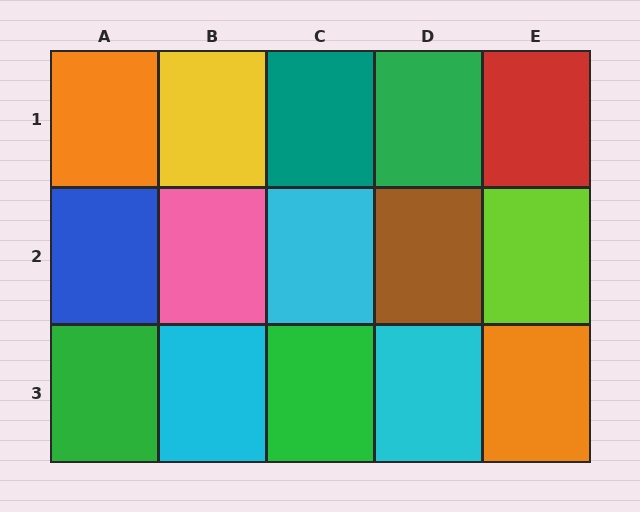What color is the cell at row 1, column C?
Teal.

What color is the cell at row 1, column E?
Red.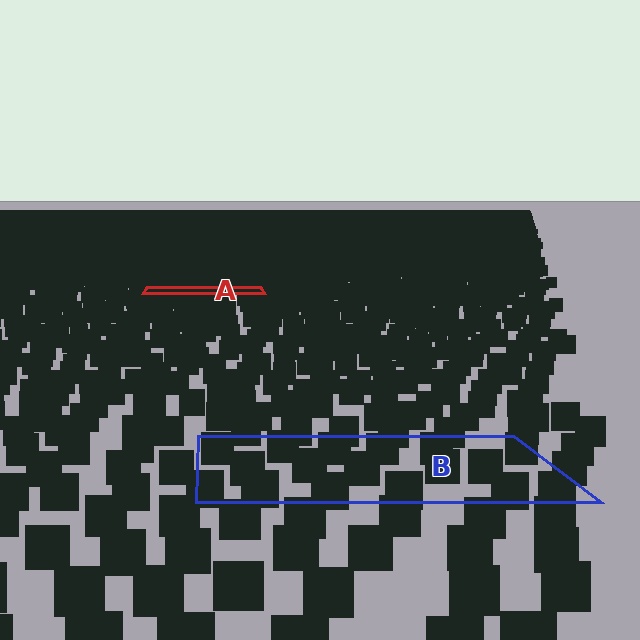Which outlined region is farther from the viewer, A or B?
Region A is farther from the viewer — the texture elements inside it appear smaller and more densely packed.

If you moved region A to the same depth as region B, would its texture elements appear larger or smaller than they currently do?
They would appear larger. At a closer depth, the same texture elements are projected at a bigger on-screen size.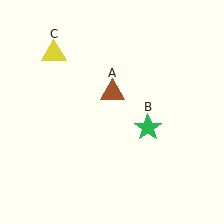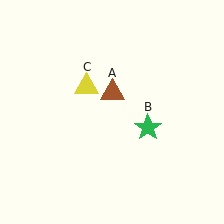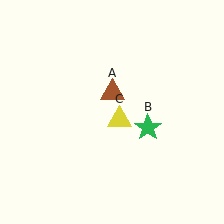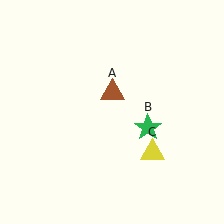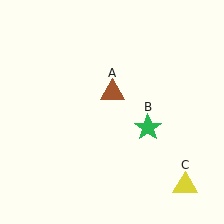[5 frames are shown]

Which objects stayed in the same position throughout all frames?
Brown triangle (object A) and green star (object B) remained stationary.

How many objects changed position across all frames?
1 object changed position: yellow triangle (object C).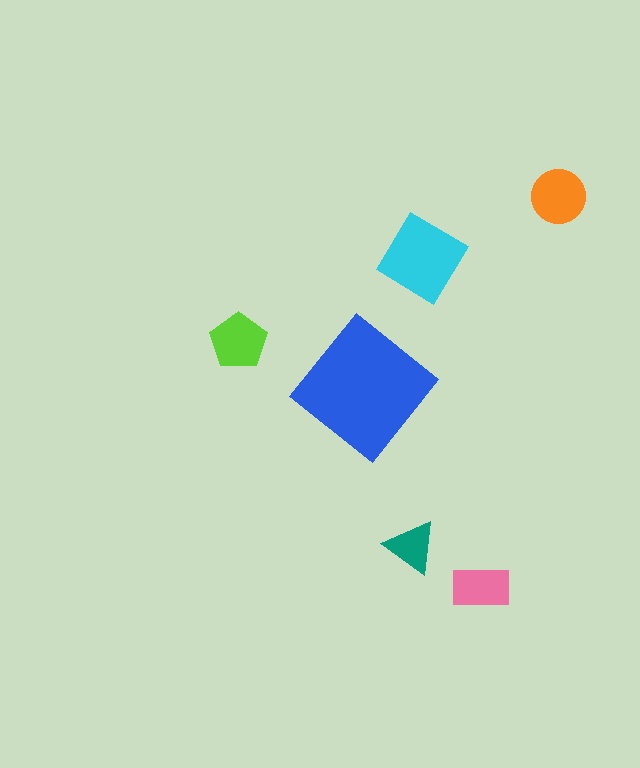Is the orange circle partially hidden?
No, the orange circle is fully visible.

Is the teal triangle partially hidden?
No, the teal triangle is fully visible.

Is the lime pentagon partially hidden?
No, the lime pentagon is fully visible.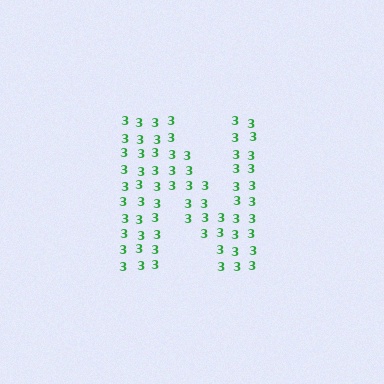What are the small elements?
The small elements are digit 3's.